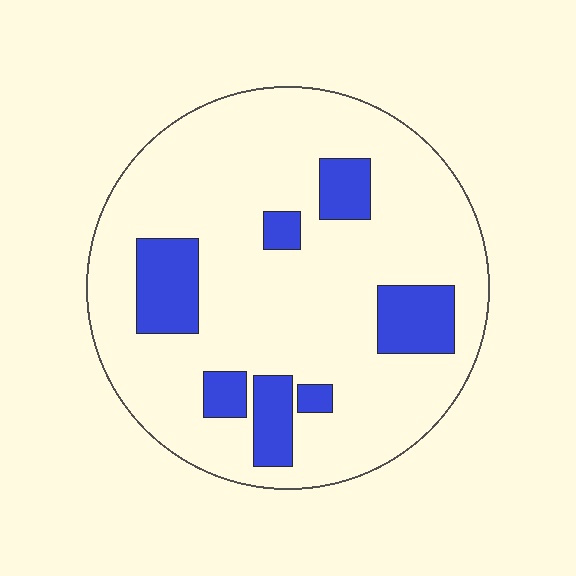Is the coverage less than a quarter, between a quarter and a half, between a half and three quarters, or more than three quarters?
Less than a quarter.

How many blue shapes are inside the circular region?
7.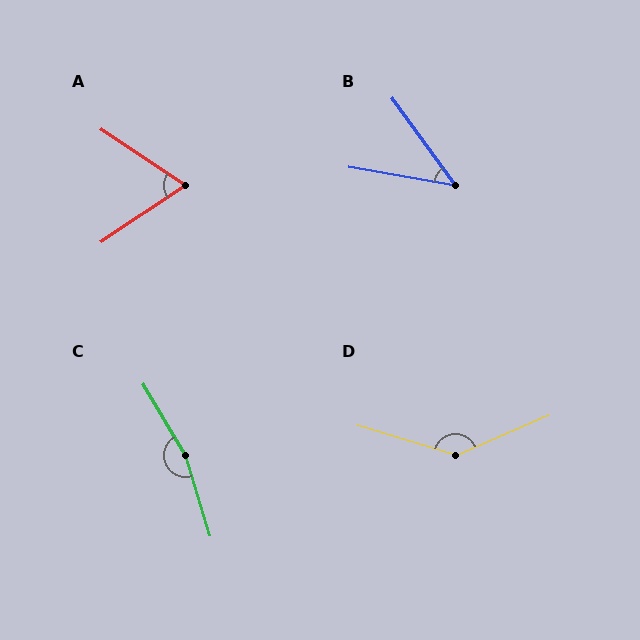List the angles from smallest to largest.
B (44°), A (68°), D (139°), C (166°).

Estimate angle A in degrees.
Approximately 68 degrees.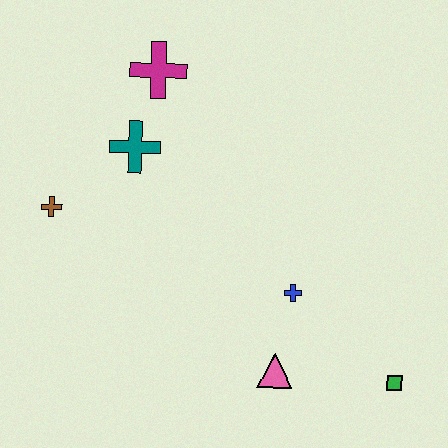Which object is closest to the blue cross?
The pink triangle is closest to the blue cross.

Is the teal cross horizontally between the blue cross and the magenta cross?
No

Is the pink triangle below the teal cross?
Yes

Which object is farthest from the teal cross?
The green square is farthest from the teal cross.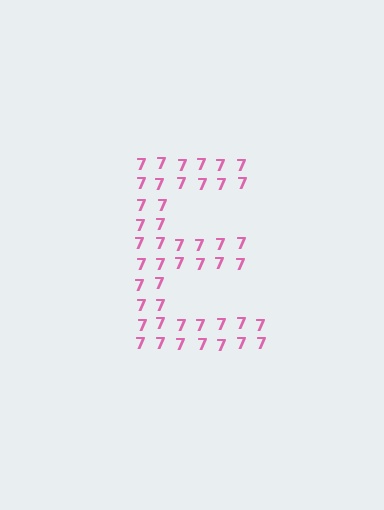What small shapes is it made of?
It is made of small digit 7's.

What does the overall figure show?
The overall figure shows the letter E.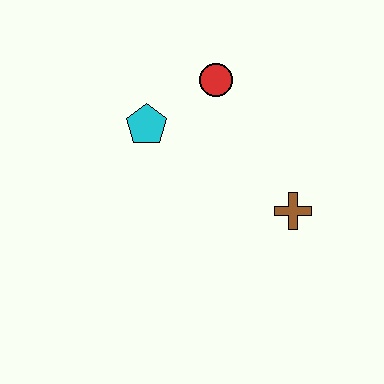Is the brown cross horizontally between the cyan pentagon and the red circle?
No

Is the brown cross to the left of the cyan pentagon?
No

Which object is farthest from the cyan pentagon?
The brown cross is farthest from the cyan pentagon.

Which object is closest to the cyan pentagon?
The red circle is closest to the cyan pentagon.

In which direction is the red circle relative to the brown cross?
The red circle is above the brown cross.